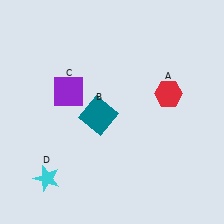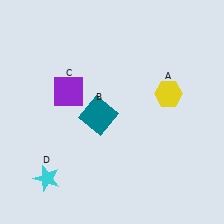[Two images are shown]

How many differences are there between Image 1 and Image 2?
There is 1 difference between the two images.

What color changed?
The hexagon (A) changed from red in Image 1 to yellow in Image 2.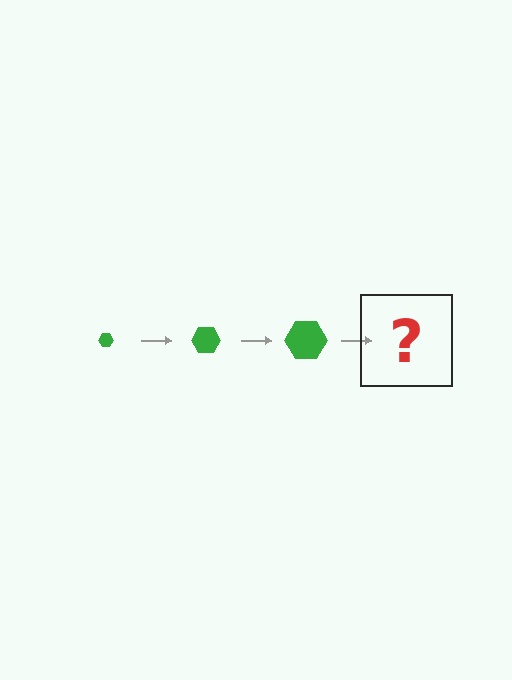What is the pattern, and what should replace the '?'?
The pattern is that the hexagon gets progressively larger each step. The '?' should be a green hexagon, larger than the previous one.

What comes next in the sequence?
The next element should be a green hexagon, larger than the previous one.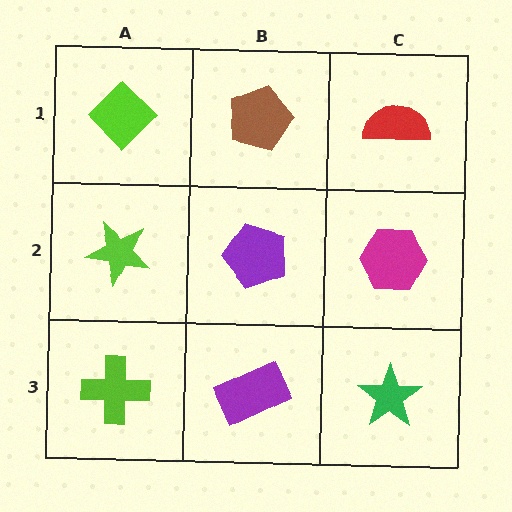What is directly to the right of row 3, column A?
A purple rectangle.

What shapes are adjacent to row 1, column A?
A lime star (row 2, column A), a brown pentagon (row 1, column B).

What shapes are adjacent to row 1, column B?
A purple pentagon (row 2, column B), a lime diamond (row 1, column A), a red semicircle (row 1, column C).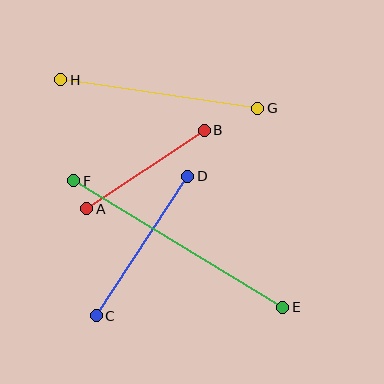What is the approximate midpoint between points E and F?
The midpoint is at approximately (178, 244) pixels.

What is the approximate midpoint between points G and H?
The midpoint is at approximately (159, 94) pixels.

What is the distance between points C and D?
The distance is approximately 167 pixels.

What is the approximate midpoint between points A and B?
The midpoint is at approximately (146, 170) pixels.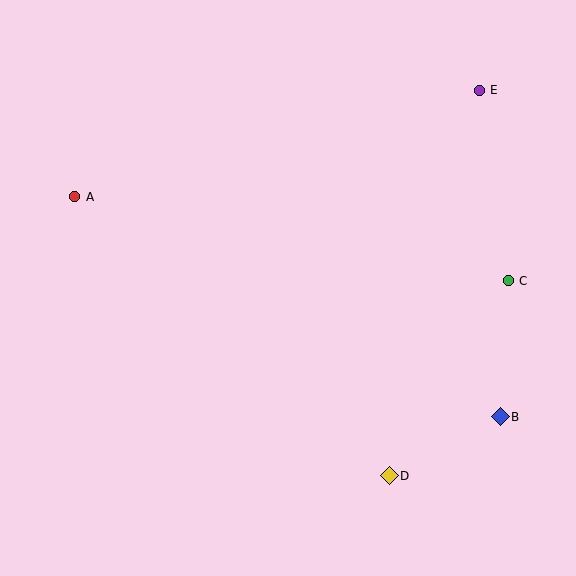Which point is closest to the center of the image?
Point D at (389, 476) is closest to the center.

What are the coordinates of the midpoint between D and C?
The midpoint between D and C is at (449, 378).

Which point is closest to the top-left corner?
Point A is closest to the top-left corner.